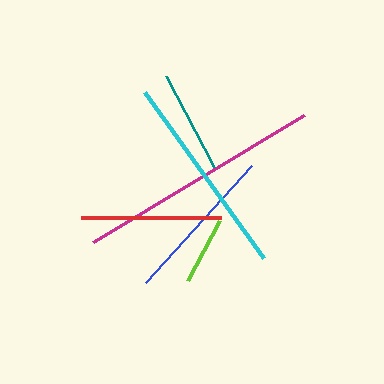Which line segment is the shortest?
The lime line is the shortest at approximately 68 pixels.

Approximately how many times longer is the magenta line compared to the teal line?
The magenta line is approximately 2.4 times the length of the teal line.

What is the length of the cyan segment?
The cyan segment is approximately 205 pixels long.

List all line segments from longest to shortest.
From longest to shortest: magenta, cyan, blue, red, teal, lime.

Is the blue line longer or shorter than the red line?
The blue line is longer than the red line.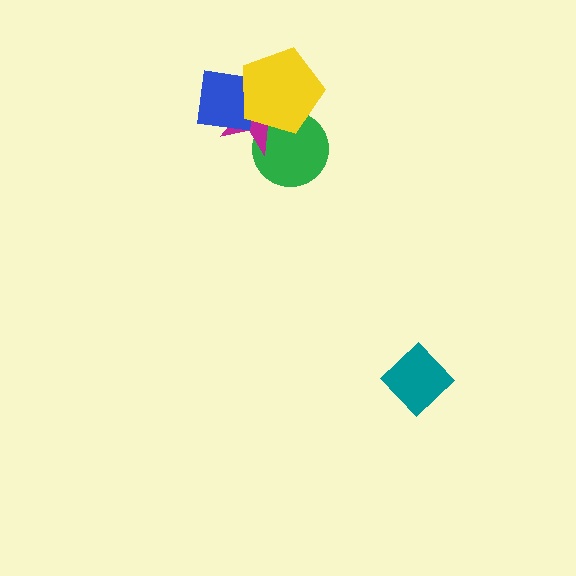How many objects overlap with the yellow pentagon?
3 objects overlap with the yellow pentagon.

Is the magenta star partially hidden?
Yes, it is partially covered by another shape.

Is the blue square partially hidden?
Yes, it is partially covered by another shape.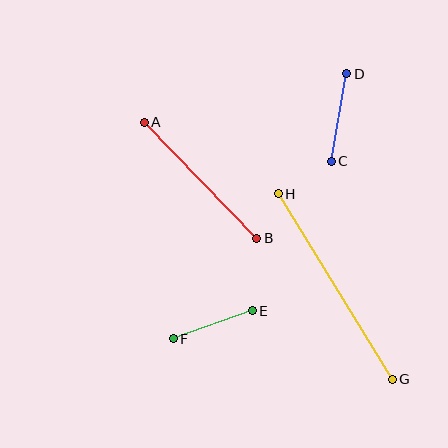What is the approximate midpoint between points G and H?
The midpoint is at approximately (335, 286) pixels.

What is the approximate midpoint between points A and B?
The midpoint is at approximately (201, 180) pixels.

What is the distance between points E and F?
The distance is approximately 84 pixels.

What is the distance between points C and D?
The distance is approximately 89 pixels.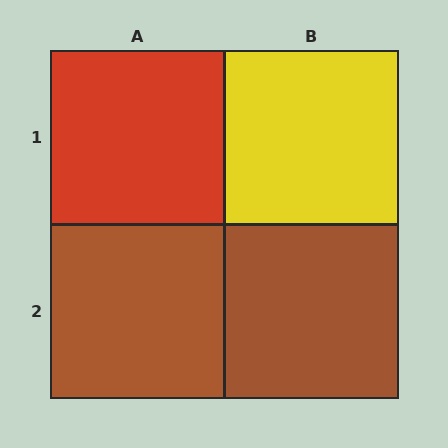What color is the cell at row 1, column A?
Red.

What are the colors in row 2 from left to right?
Brown, brown.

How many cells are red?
1 cell is red.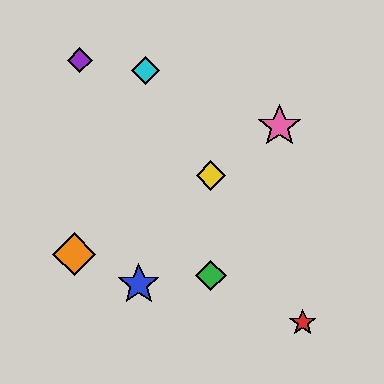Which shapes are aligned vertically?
The green diamond, the yellow diamond are aligned vertically.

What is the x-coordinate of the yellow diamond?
The yellow diamond is at x≈211.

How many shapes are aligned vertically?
2 shapes (the green diamond, the yellow diamond) are aligned vertically.